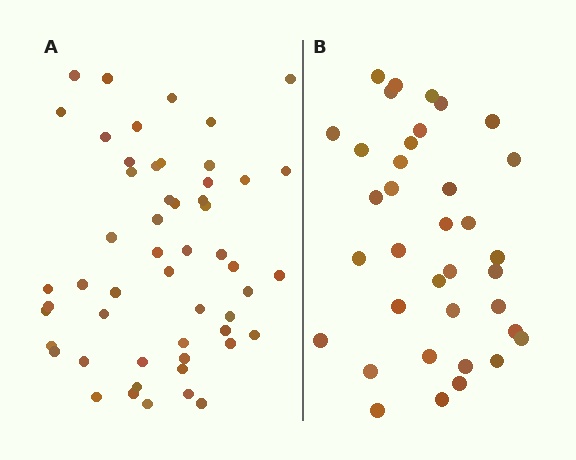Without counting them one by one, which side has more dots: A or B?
Region A (the left region) has more dots.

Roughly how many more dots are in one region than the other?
Region A has approximately 15 more dots than region B.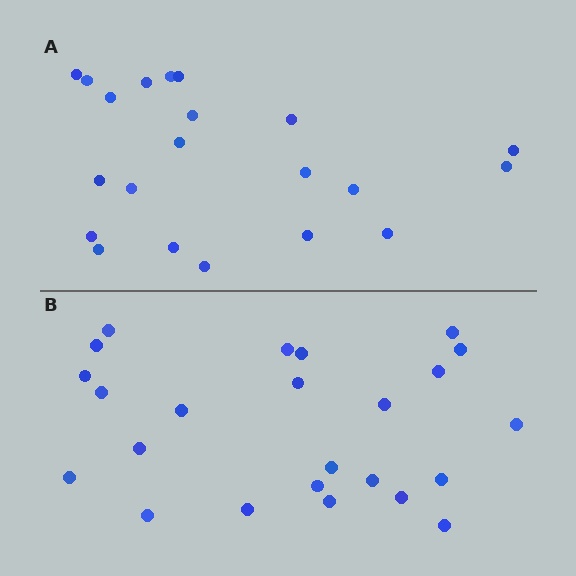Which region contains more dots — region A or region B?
Region B (the bottom region) has more dots.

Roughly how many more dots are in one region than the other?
Region B has just a few more — roughly 2 or 3 more dots than region A.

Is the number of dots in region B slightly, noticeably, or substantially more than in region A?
Region B has only slightly more — the two regions are fairly close. The ratio is roughly 1.1 to 1.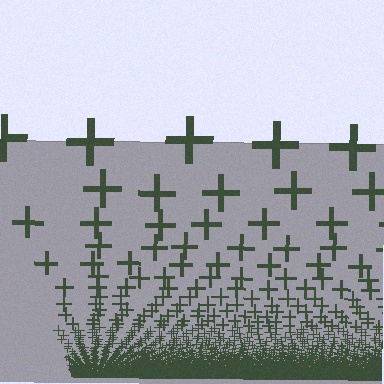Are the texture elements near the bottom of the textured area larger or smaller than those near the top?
Smaller. The gradient is inverted — elements near the bottom are smaller and denser.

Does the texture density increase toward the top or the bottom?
Density increases toward the bottom.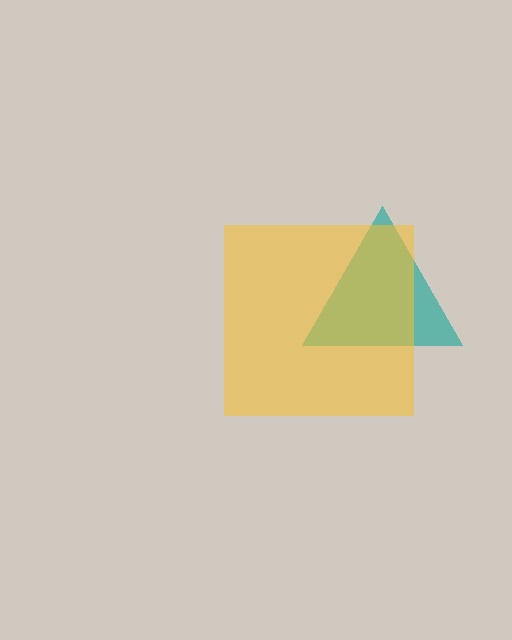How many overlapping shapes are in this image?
There are 2 overlapping shapes in the image.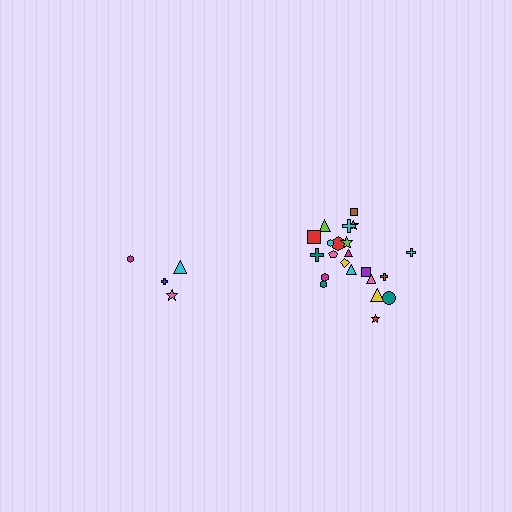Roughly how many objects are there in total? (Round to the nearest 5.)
Roughly 25 objects in total.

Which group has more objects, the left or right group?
The right group.